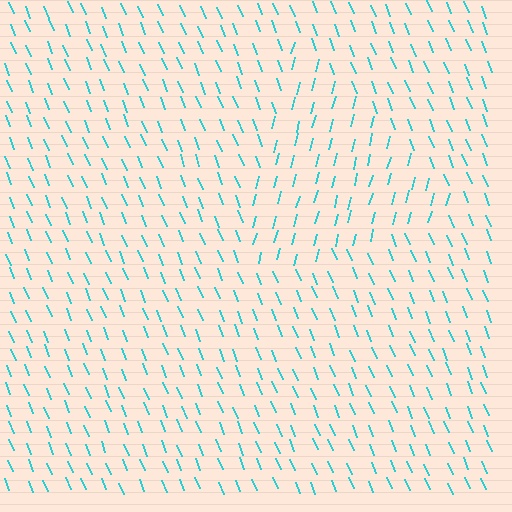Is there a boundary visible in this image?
Yes, there is a texture boundary formed by a change in line orientation.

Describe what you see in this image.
The image is filled with small cyan line segments. A triangle region in the image has lines oriented differently from the surrounding lines, creating a visible texture boundary.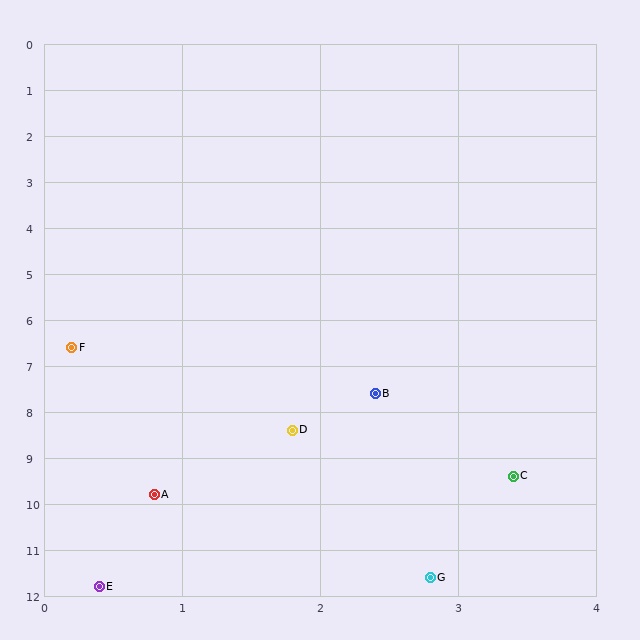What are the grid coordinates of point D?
Point D is at approximately (1.8, 8.4).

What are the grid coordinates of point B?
Point B is at approximately (2.4, 7.6).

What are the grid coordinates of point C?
Point C is at approximately (3.4, 9.4).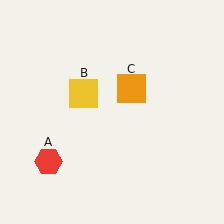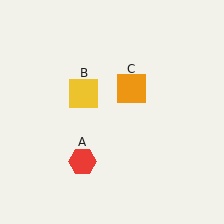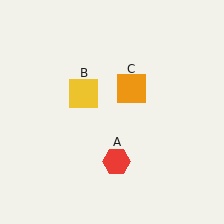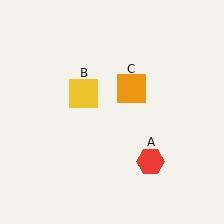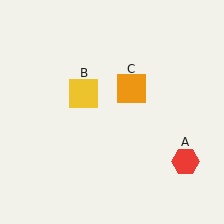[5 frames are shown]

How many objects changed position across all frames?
1 object changed position: red hexagon (object A).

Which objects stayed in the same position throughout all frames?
Yellow square (object B) and orange square (object C) remained stationary.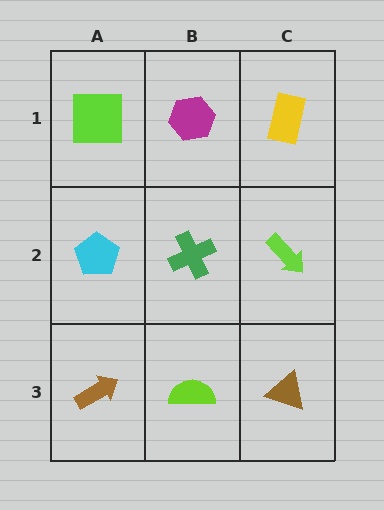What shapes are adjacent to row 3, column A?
A cyan pentagon (row 2, column A), a lime semicircle (row 3, column B).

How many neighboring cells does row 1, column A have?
2.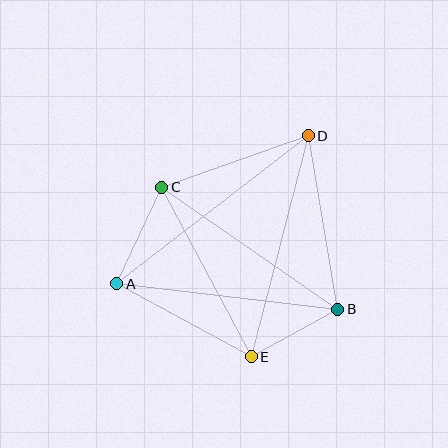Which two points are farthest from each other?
Points A and D are farthest from each other.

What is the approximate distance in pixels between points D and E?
The distance between D and E is approximately 228 pixels.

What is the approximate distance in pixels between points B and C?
The distance between B and C is approximately 214 pixels.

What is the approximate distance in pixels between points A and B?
The distance between A and B is approximately 222 pixels.